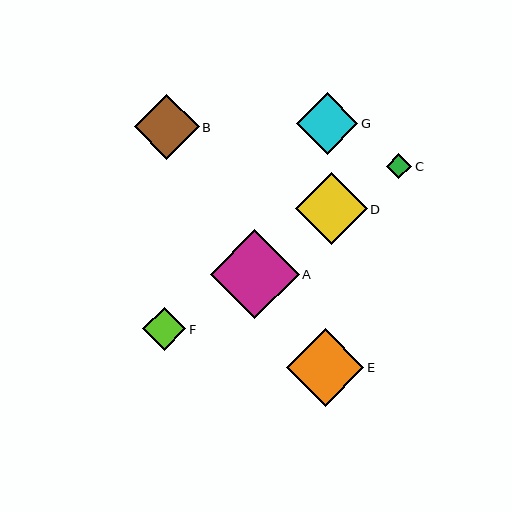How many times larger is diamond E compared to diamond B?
Diamond E is approximately 1.2 times the size of diamond B.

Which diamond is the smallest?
Diamond C is the smallest with a size of approximately 25 pixels.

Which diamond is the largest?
Diamond A is the largest with a size of approximately 89 pixels.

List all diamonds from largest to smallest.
From largest to smallest: A, E, D, B, G, F, C.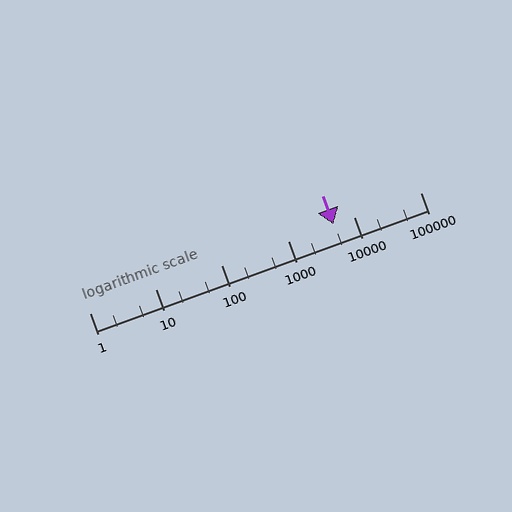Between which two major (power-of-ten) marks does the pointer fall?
The pointer is between 1000 and 10000.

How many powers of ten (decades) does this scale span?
The scale spans 5 decades, from 1 to 100000.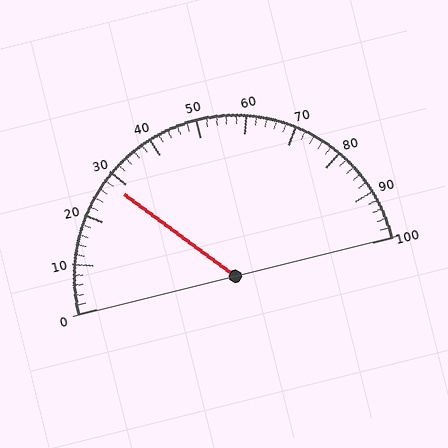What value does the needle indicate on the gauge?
The needle indicates approximately 28.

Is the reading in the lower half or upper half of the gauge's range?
The reading is in the lower half of the range (0 to 100).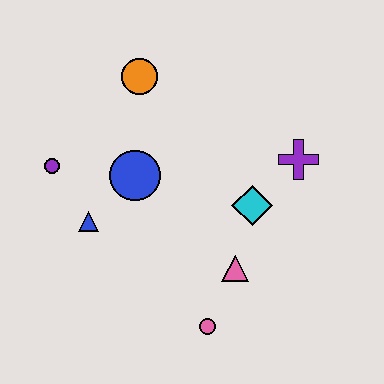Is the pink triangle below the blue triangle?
Yes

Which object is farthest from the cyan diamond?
The purple circle is farthest from the cyan diamond.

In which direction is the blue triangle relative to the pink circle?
The blue triangle is to the left of the pink circle.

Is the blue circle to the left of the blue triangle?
No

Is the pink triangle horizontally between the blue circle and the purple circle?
No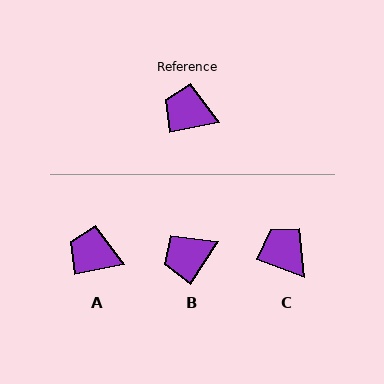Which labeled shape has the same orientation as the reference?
A.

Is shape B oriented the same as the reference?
No, it is off by about 46 degrees.